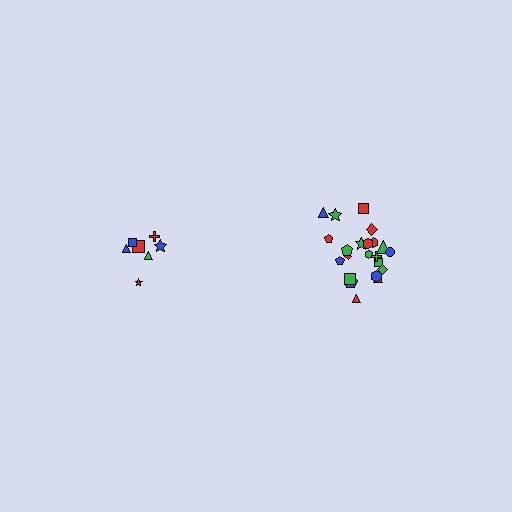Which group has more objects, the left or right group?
The right group.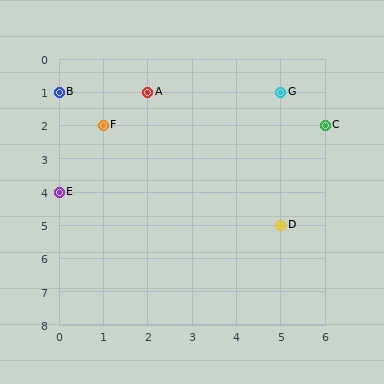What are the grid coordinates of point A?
Point A is at grid coordinates (2, 1).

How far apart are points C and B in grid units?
Points C and B are 6 columns and 1 row apart (about 6.1 grid units diagonally).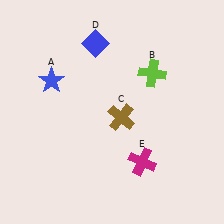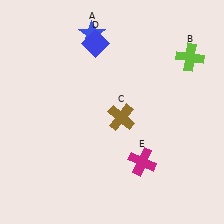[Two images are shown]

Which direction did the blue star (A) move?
The blue star (A) moved up.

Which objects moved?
The objects that moved are: the blue star (A), the lime cross (B).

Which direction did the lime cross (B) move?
The lime cross (B) moved right.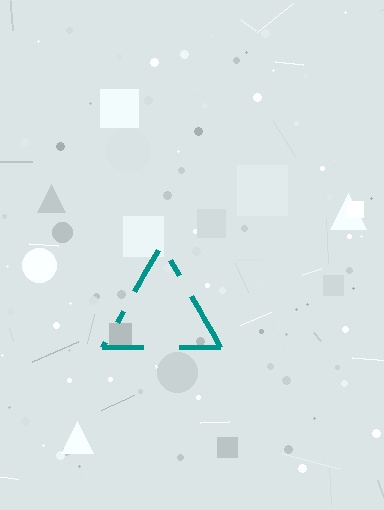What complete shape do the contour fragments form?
The contour fragments form a triangle.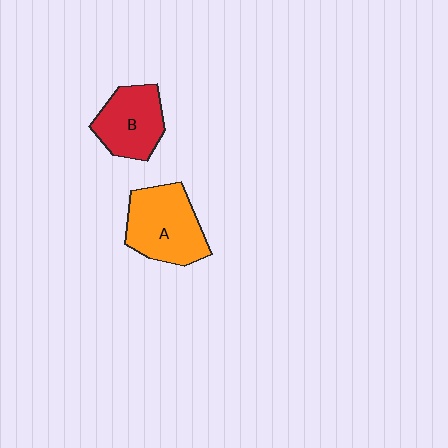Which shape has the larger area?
Shape A (orange).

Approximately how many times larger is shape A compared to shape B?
Approximately 1.2 times.